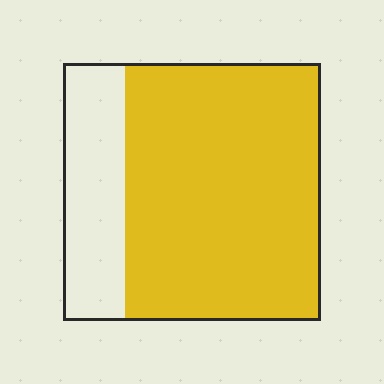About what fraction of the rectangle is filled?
About three quarters (3/4).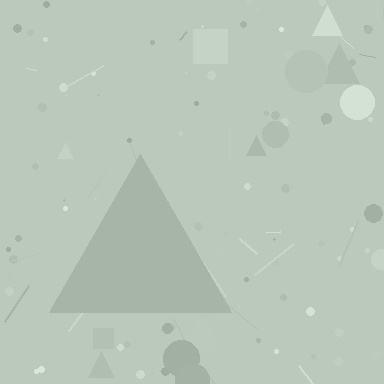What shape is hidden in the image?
A triangle is hidden in the image.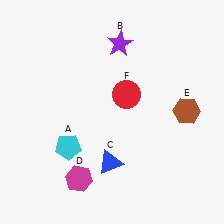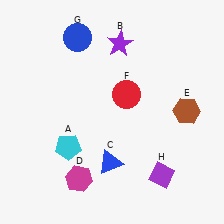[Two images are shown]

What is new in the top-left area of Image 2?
A blue circle (G) was added in the top-left area of Image 2.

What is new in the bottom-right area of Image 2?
A purple diamond (H) was added in the bottom-right area of Image 2.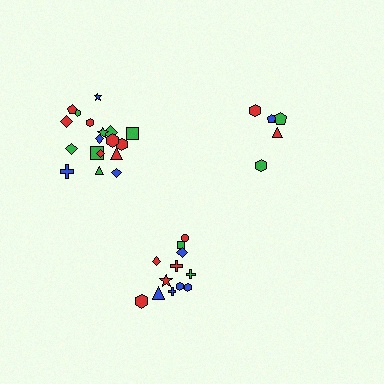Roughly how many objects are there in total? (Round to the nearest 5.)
Roughly 35 objects in total.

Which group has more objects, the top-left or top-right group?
The top-left group.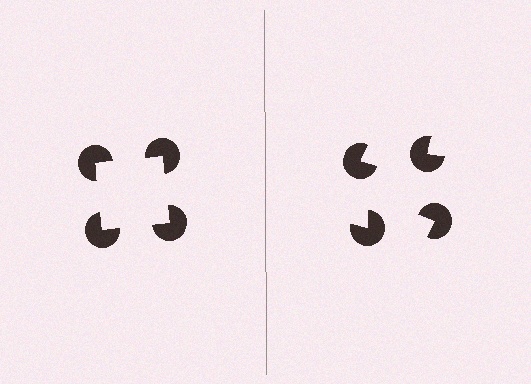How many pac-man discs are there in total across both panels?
8 — 4 on each side.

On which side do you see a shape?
An illusory square appears on the left side. On the right side the wedge cuts are rotated, so no coherent shape forms.